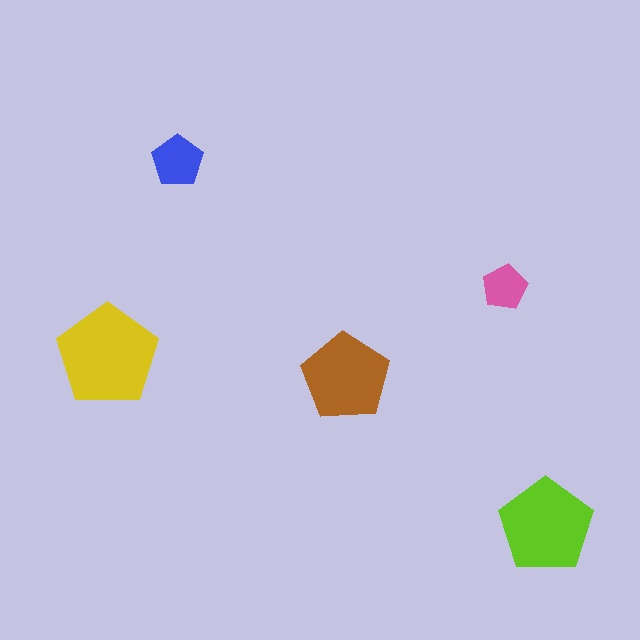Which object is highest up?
The blue pentagon is topmost.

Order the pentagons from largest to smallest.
the yellow one, the lime one, the brown one, the blue one, the pink one.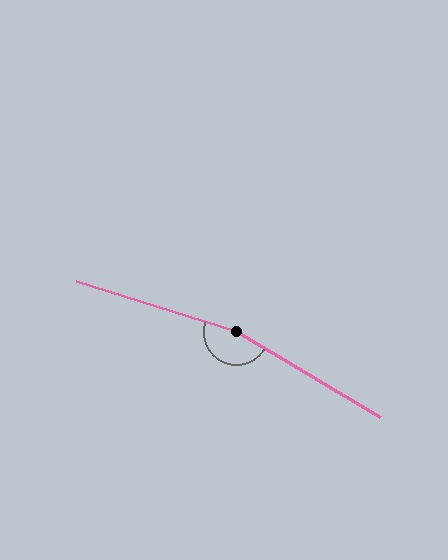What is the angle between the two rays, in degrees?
Approximately 167 degrees.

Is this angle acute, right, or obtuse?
It is obtuse.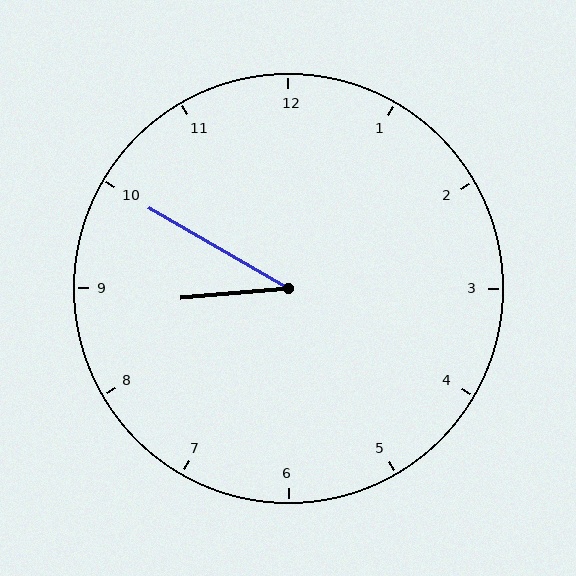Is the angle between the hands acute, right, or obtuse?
It is acute.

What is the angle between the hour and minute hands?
Approximately 35 degrees.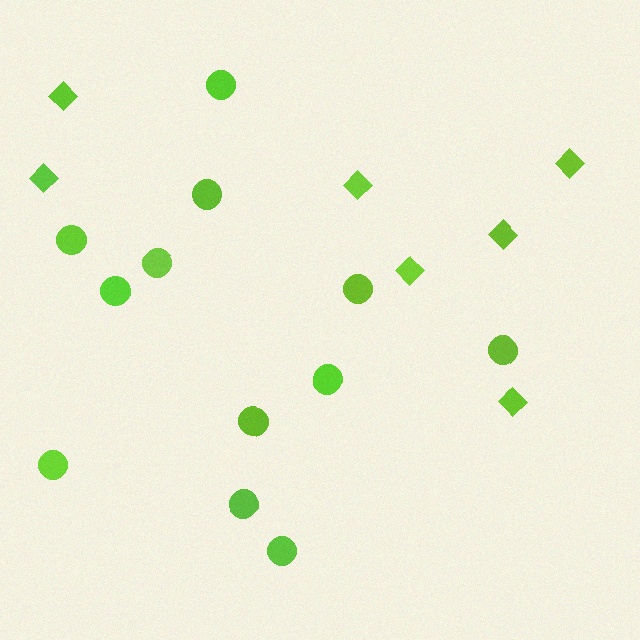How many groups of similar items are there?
There are 2 groups: one group of circles (12) and one group of diamonds (7).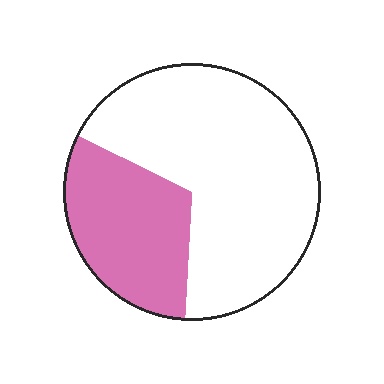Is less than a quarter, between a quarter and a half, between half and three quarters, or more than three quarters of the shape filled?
Between a quarter and a half.